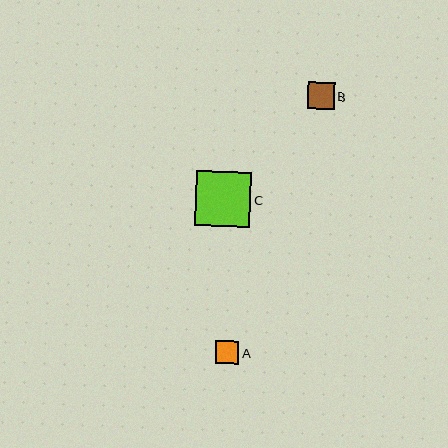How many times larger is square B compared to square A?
Square B is approximately 1.2 times the size of square A.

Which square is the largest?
Square C is the largest with a size of approximately 55 pixels.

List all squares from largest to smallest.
From largest to smallest: C, B, A.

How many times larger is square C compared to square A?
Square C is approximately 2.4 times the size of square A.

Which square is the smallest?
Square A is the smallest with a size of approximately 23 pixels.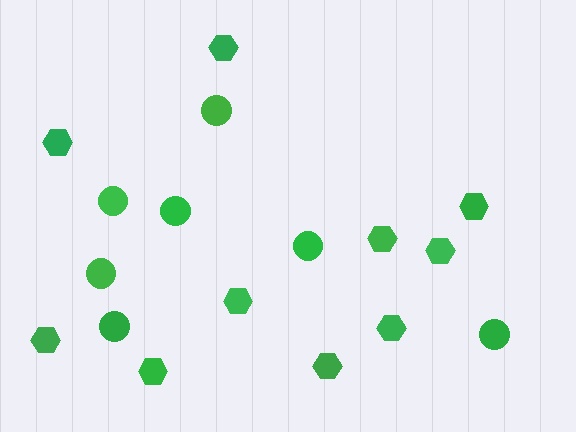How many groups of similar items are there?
There are 2 groups: one group of circles (7) and one group of hexagons (10).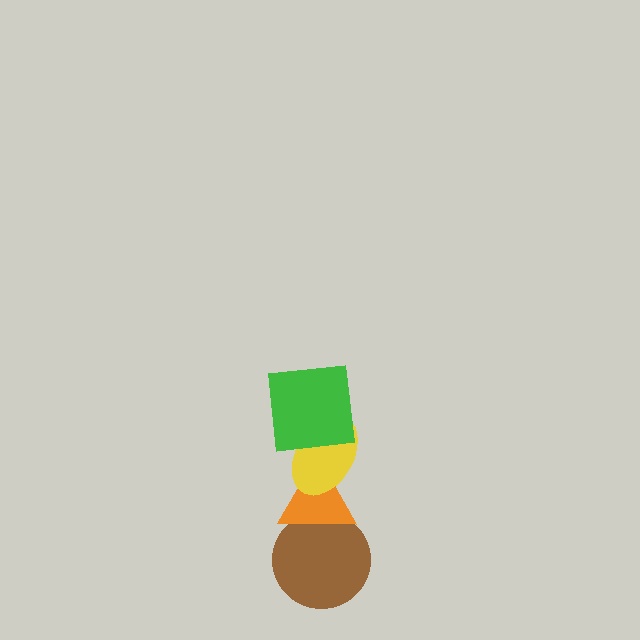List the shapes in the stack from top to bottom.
From top to bottom: the green square, the yellow ellipse, the orange triangle, the brown circle.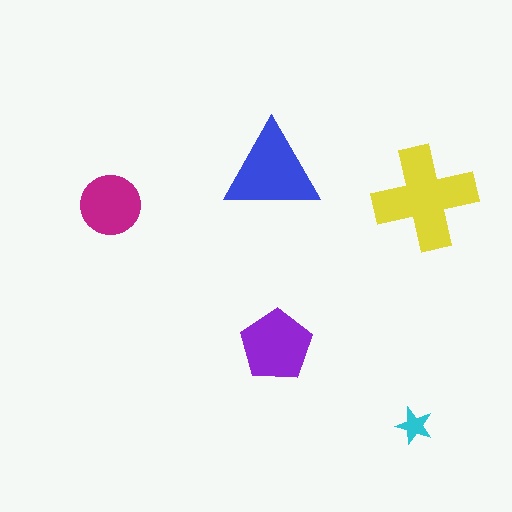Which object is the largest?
The yellow cross.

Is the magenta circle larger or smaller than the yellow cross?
Smaller.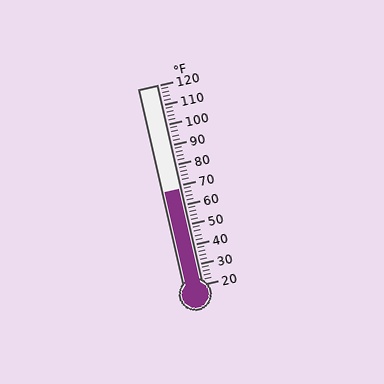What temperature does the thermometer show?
The thermometer shows approximately 68°F.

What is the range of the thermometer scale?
The thermometer scale ranges from 20°F to 120°F.